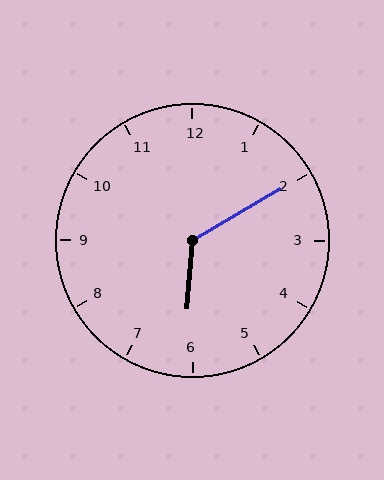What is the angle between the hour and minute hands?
Approximately 125 degrees.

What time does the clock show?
6:10.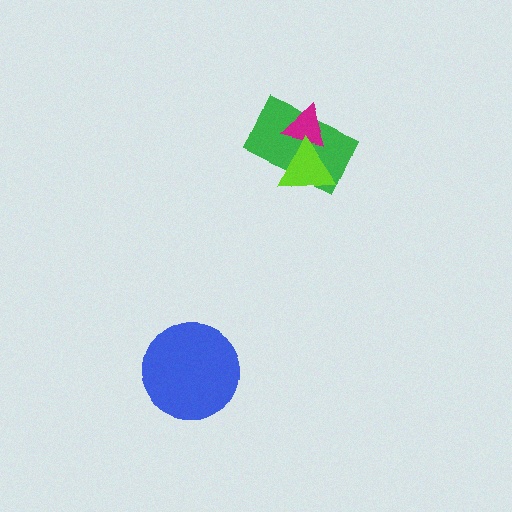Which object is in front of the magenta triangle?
The lime triangle is in front of the magenta triangle.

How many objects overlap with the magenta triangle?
2 objects overlap with the magenta triangle.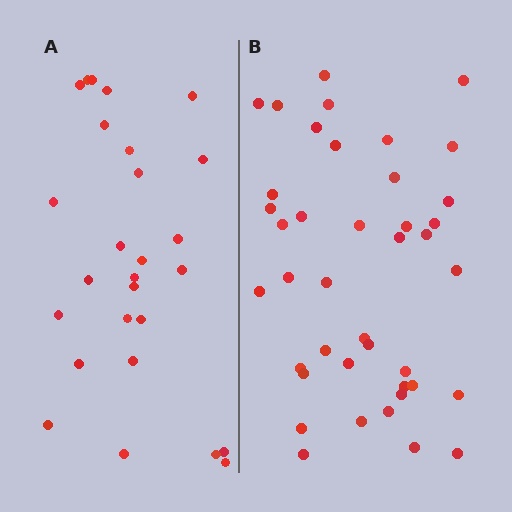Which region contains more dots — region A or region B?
Region B (the right region) has more dots.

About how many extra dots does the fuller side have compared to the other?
Region B has approximately 15 more dots than region A.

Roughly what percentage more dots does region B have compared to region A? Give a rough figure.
About 50% more.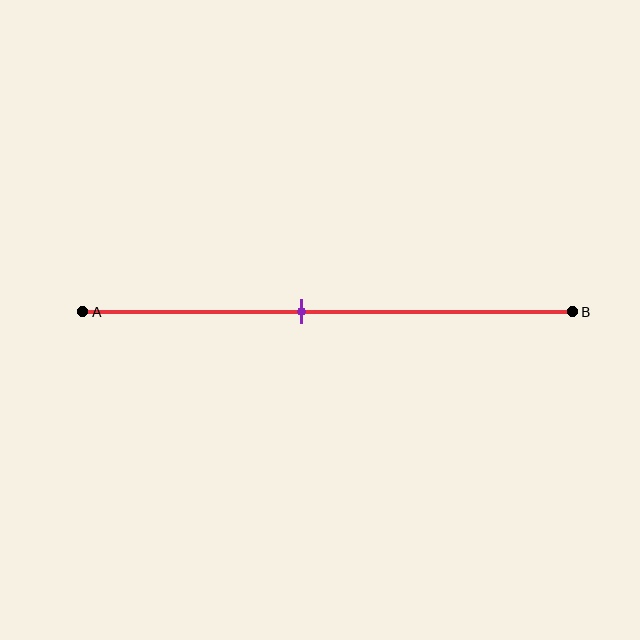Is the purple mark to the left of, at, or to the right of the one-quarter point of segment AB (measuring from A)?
The purple mark is to the right of the one-quarter point of segment AB.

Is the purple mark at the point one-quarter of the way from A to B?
No, the mark is at about 45% from A, not at the 25% one-quarter point.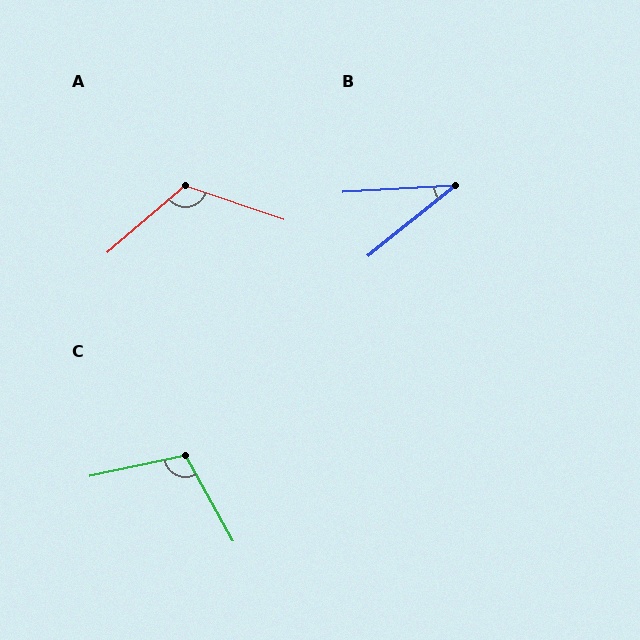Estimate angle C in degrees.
Approximately 107 degrees.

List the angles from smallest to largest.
B (36°), C (107°), A (121°).